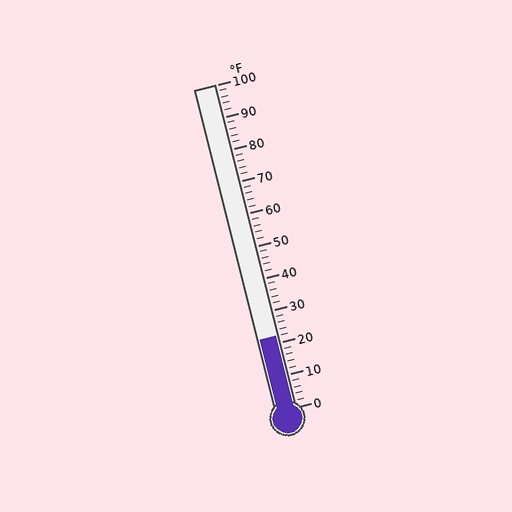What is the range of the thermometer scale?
The thermometer scale ranges from 0°F to 100°F.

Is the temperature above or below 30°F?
The temperature is below 30°F.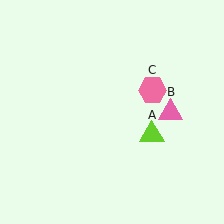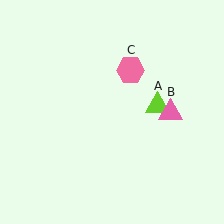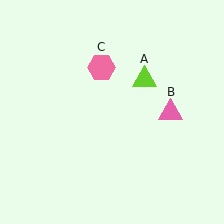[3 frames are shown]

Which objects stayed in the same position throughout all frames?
Pink triangle (object B) remained stationary.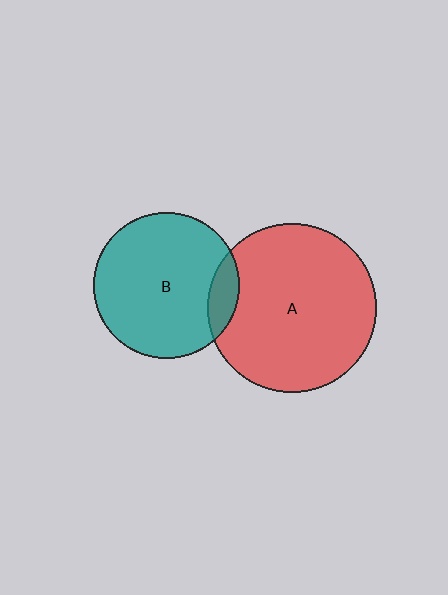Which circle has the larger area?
Circle A (red).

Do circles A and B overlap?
Yes.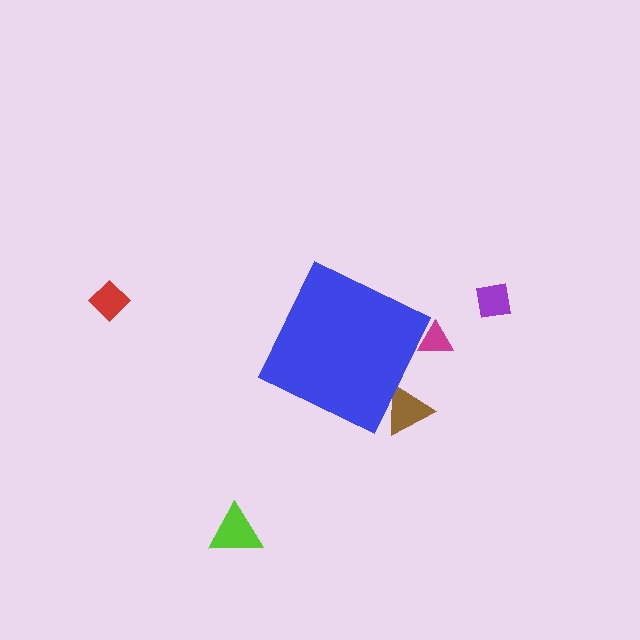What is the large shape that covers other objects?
A blue diamond.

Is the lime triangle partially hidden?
No, the lime triangle is fully visible.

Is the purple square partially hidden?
No, the purple square is fully visible.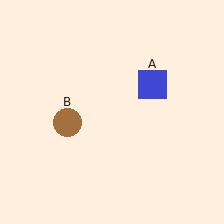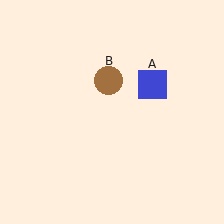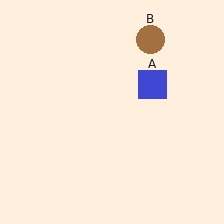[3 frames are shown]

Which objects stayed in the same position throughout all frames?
Blue square (object A) remained stationary.